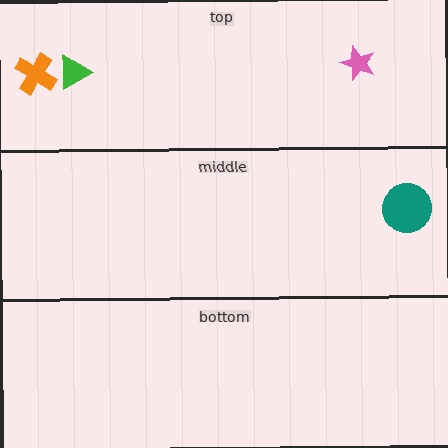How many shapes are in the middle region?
1.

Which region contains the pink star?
The top region.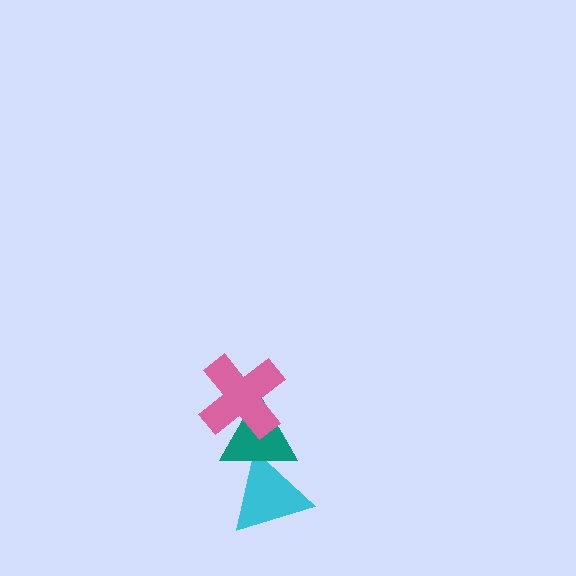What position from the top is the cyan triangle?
The cyan triangle is 3rd from the top.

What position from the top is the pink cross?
The pink cross is 1st from the top.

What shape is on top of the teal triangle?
The pink cross is on top of the teal triangle.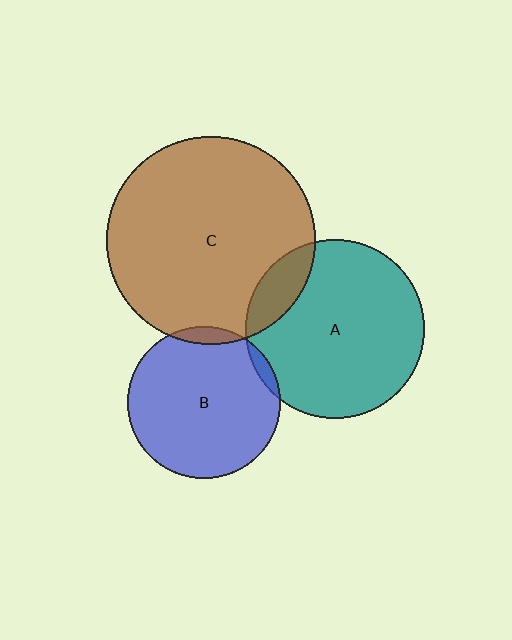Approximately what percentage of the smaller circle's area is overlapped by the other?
Approximately 15%.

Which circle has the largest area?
Circle C (brown).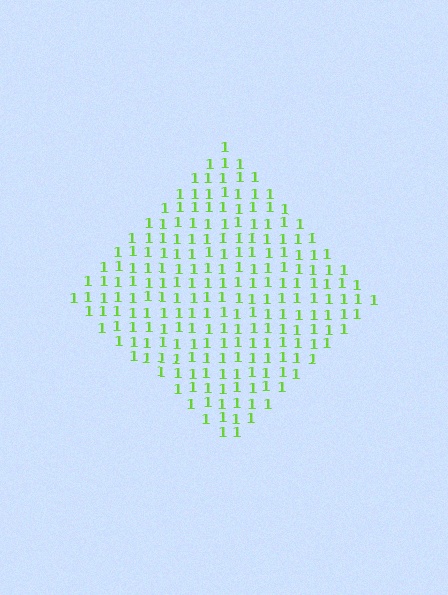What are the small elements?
The small elements are digit 1's.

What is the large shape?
The large shape is a diamond.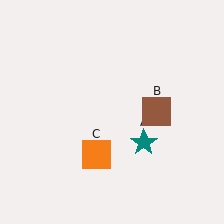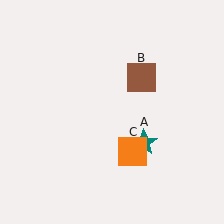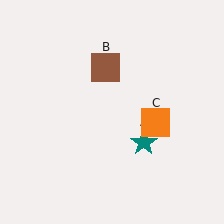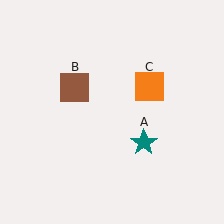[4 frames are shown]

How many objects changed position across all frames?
2 objects changed position: brown square (object B), orange square (object C).